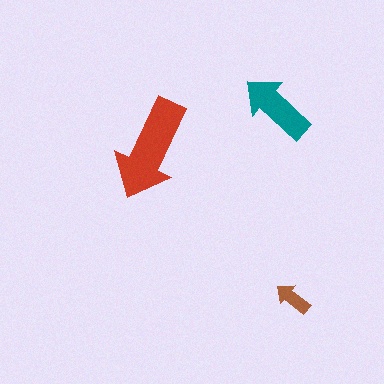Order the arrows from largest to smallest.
the red one, the teal one, the brown one.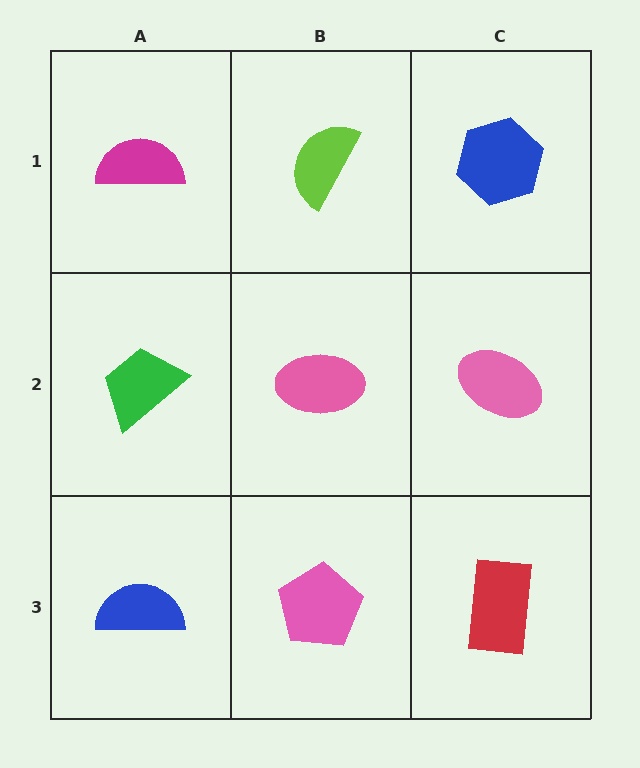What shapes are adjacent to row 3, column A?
A green trapezoid (row 2, column A), a pink pentagon (row 3, column B).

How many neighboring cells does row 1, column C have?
2.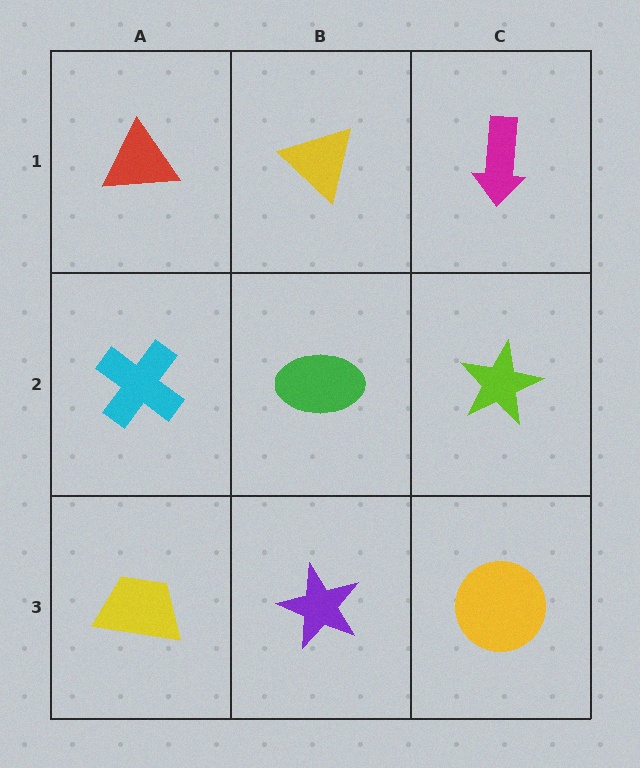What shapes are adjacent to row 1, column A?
A cyan cross (row 2, column A), a yellow triangle (row 1, column B).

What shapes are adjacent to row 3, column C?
A lime star (row 2, column C), a purple star (row 3, column B).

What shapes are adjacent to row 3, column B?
A green ellipse (row 2, column B), a yellow trapezoid (row 3, column A), a yellow circle (row 3, column C).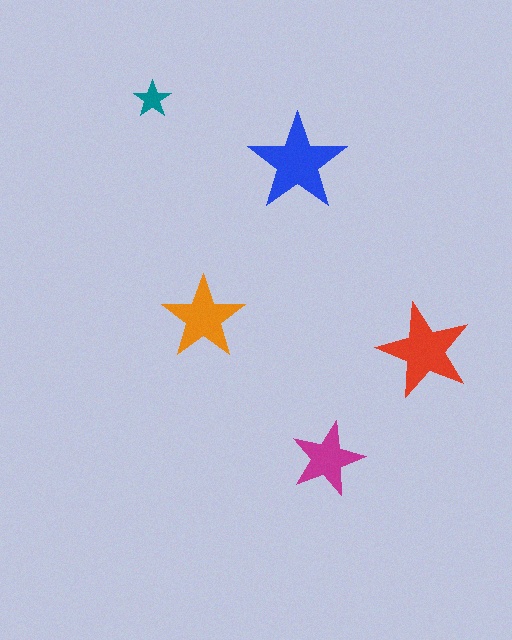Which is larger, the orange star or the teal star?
The orange one.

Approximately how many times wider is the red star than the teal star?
About 2.5 times wider.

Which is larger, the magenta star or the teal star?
The magenta one.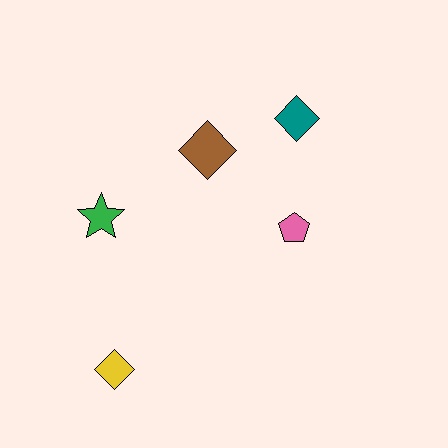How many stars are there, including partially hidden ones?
There is 1 star.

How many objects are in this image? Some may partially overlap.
There are 5 objects.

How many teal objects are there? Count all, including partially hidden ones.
There is 1 teal object.